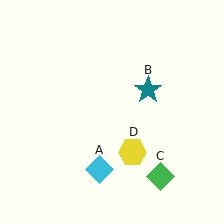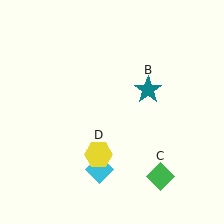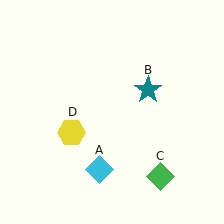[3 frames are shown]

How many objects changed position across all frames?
1 object changed position: yellow hexagon (object D).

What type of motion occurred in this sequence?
The yellow hexagon (object D) rotated clockwise around the center of the scene.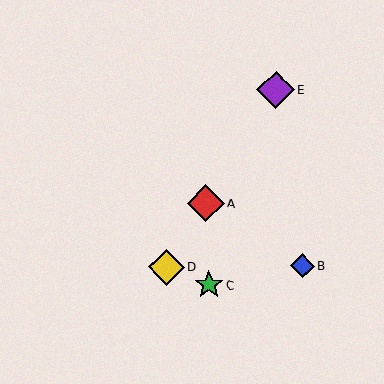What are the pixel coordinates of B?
Object B is at (302, 266).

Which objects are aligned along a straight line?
Objects A, D, E are aligned along a straight line.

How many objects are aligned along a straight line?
3 objects (A, D, E) are aligned along a straight line.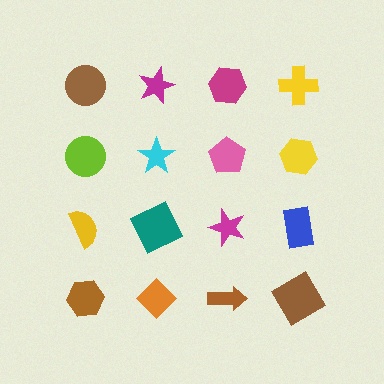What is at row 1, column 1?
A brown circle.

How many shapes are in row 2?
4 shapes.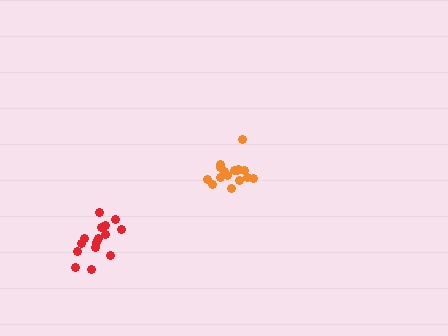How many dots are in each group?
Group 1: 17 dots, Group 2: 16 dots (33 total).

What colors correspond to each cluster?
The clusters are colored: orange, red.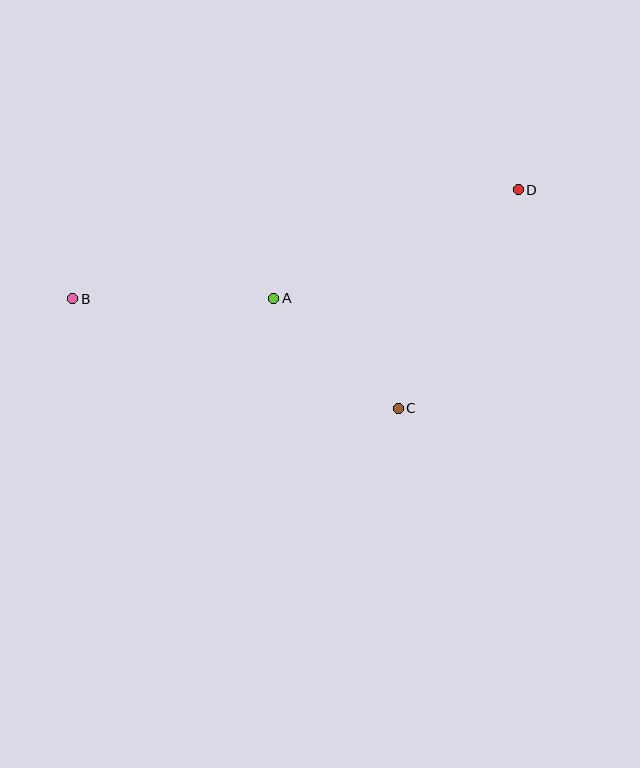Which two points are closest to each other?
Points A and C are closest to each other.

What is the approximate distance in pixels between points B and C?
The distance between B and C is approximately 343 pixels.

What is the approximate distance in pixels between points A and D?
The distance between A and D is approximately 267 pixels.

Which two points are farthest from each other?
Points B and D are farthest from each other.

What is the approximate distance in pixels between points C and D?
The distance between C and D is approximately 249 pixels.